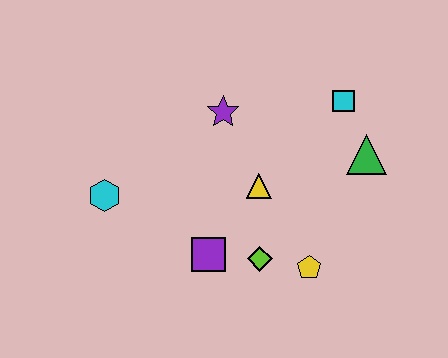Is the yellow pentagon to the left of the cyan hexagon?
No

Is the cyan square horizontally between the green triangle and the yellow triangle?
Yes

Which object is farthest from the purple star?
The yellow pentagon is farthest from the purple star.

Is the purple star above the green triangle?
Yes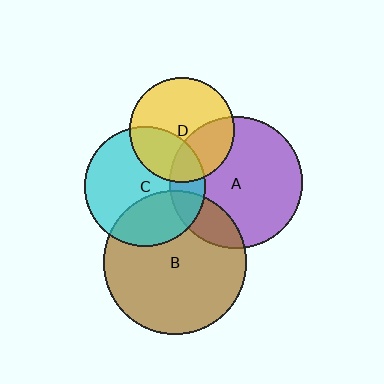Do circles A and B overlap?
Yes.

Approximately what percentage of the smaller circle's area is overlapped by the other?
Approximately 20%.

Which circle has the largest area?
Circle B (brown).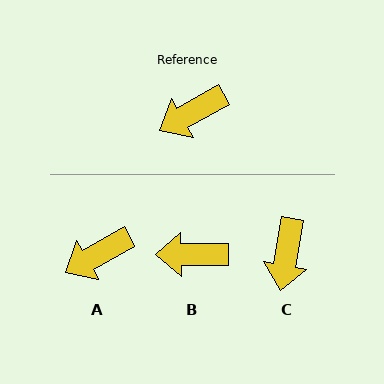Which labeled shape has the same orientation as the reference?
A.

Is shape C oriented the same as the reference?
No, it is off by about 51 degrees.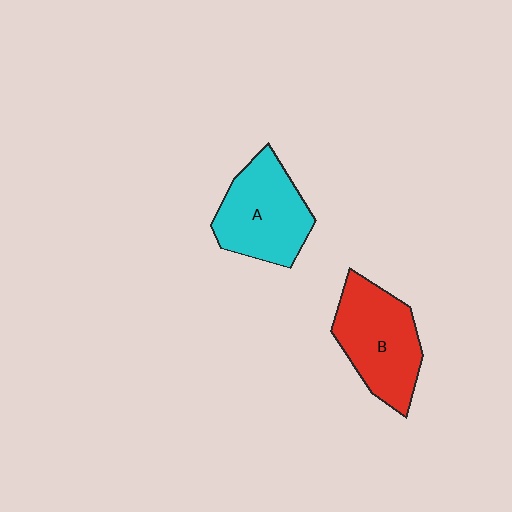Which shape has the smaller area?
Shape A (cyan).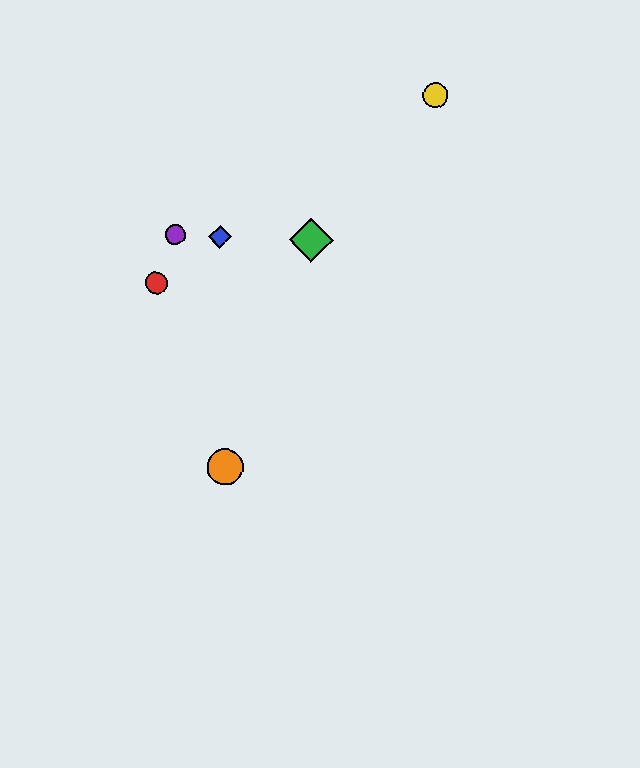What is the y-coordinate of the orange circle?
The orange circle is at y≈467.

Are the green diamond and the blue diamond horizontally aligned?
Yes, both are at y≈240.